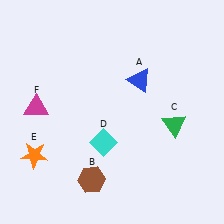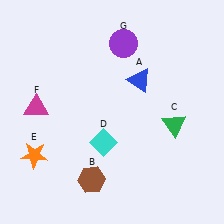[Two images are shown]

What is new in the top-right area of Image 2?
A purple circle (G) was added in the top-right area of Image 2.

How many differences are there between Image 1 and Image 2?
There is 1 difference between the two images.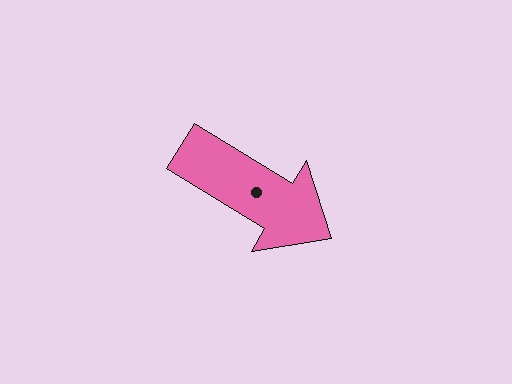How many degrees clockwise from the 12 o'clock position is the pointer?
Approximately 121 degrees.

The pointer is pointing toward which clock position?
Roughly 4 o'clock.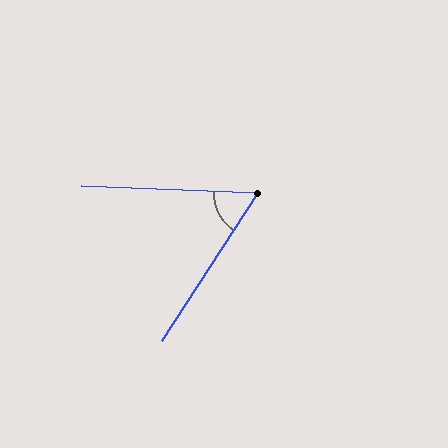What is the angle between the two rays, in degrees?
Approximately 59 degrees.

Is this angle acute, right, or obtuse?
It is acute.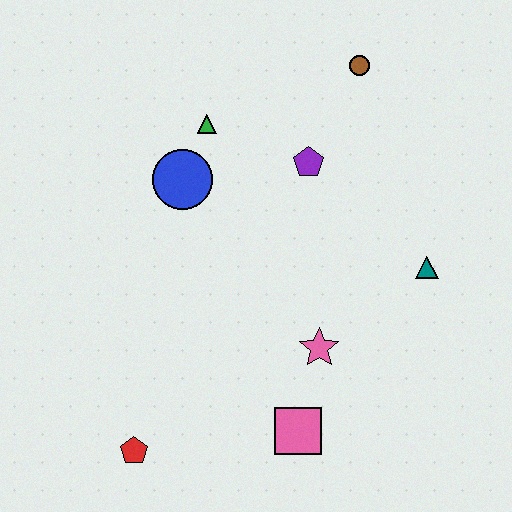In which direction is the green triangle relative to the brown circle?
The green triangle is to the left of the brown circle.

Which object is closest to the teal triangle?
The pink star is closest to the teal triangle.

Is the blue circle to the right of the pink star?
No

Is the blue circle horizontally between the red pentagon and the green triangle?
Yes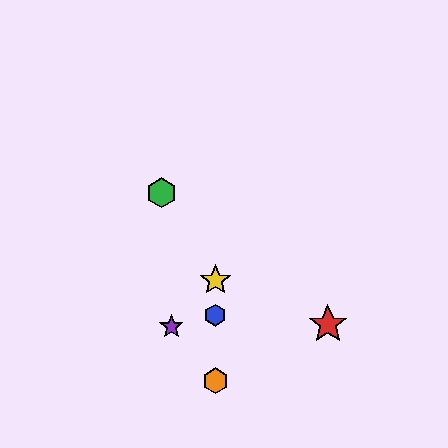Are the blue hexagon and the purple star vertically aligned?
No, the blue hexagon is at x≈215 and the purple star is at x≈171.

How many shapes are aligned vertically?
3 shapes (the blue hexagon, the yellow star, the orange hexagon) are aligned vertically.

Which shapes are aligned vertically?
The blue hexagon, the yellow star, the orange hexagon are aligned vertically.